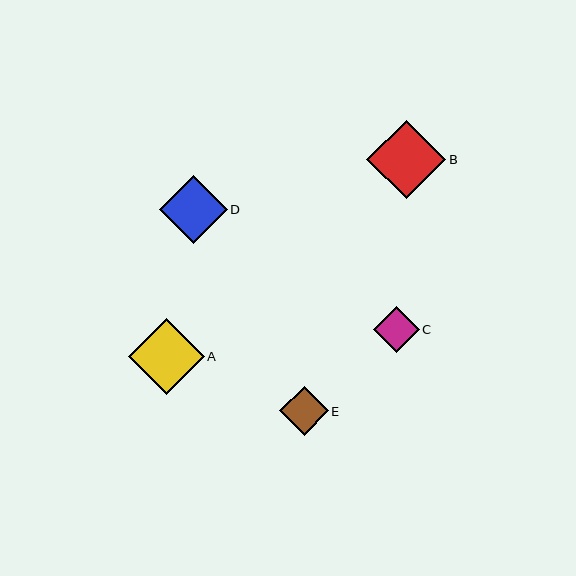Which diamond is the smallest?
Diamond C is the smallest with a size of approximately 46 pixels.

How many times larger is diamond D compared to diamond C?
Diamond D is approximately 1.5 times the size of diamond C.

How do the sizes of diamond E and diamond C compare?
Diamond E and diamond C are approximately the same size.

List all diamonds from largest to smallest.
From largest to smallest: B, A, D, E, C.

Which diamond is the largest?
Diamond B is the largest with a size of approximately 79 pixels.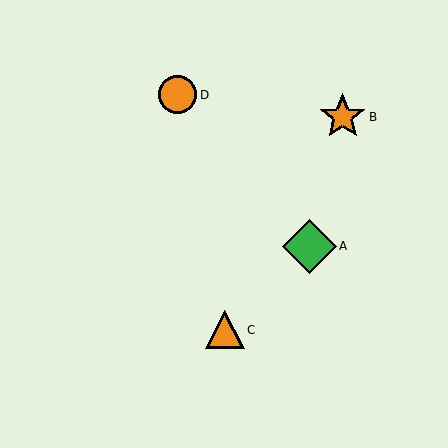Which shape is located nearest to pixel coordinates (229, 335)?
The orange triangle (labeled C) at (225, 330) is nearest to that location.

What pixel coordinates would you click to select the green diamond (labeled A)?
Click at (309, 246) to select the green diamond A.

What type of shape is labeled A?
Shape A is a green diamond.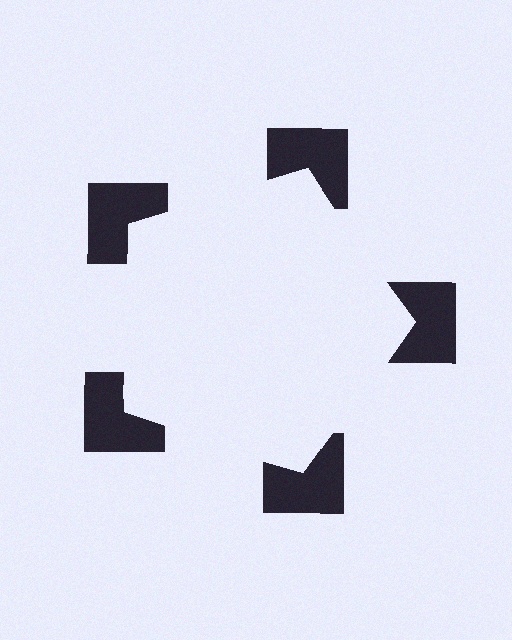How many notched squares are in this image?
There are 5 — one at each vertex of the illusory pentagon.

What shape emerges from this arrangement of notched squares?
An illusory pentagon — its edges are inferred from the aligned wedge cuts in the notched squares, not physically drawn.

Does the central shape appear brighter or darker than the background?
It typically appears slightly brighter than the background, even though no actual brightness change is drawn.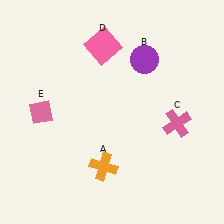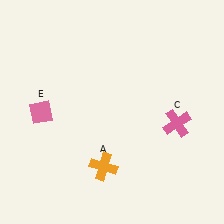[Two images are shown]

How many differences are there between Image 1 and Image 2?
There are 2 differences between the two images.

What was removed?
The purple circle (B), the pink square (D) were removed in Image 2.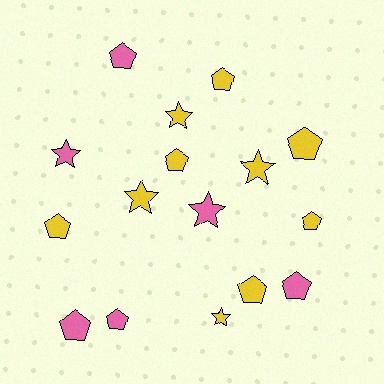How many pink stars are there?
There are 2 pink stars.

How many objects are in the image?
There are 16 objects.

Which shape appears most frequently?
Pentagon, with 10 objects.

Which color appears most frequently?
Yellow, with 10 objects.